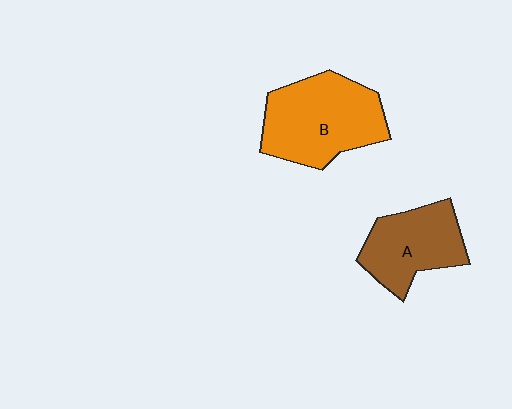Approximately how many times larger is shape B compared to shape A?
Approximately 1.4 times.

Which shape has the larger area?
Shape B (orange).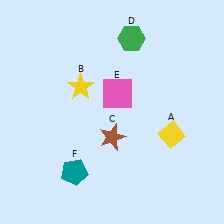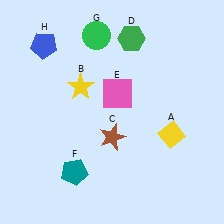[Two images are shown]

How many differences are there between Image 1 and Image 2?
There are 2 differences between the two images.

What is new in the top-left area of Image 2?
A green circle (G) was added in the top-left area of Image 2.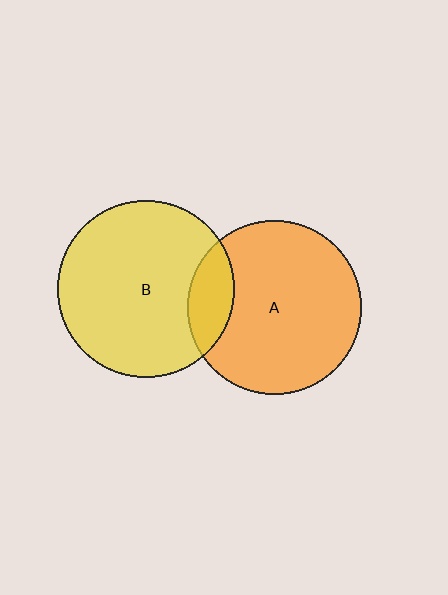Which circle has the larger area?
Circle B (yellow).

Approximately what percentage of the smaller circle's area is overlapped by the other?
Approximately 15%.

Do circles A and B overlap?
Yes.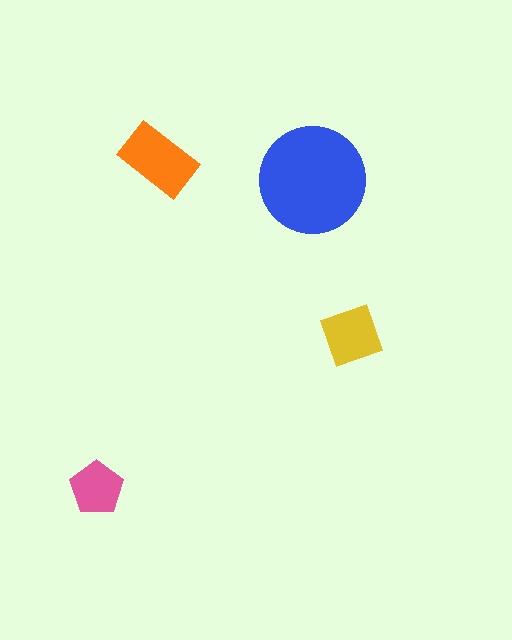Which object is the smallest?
The pink pentagon.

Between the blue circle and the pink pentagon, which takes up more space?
The blue circle.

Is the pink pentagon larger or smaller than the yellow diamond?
Smaller.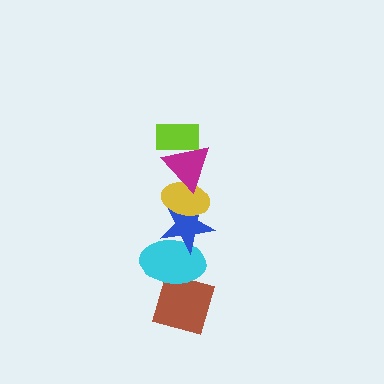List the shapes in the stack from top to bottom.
From top to bottom: the lime rectangle, the magenta triangle, the yellow ellipse, the blue star, the cyan ellipse, the brown diamond.